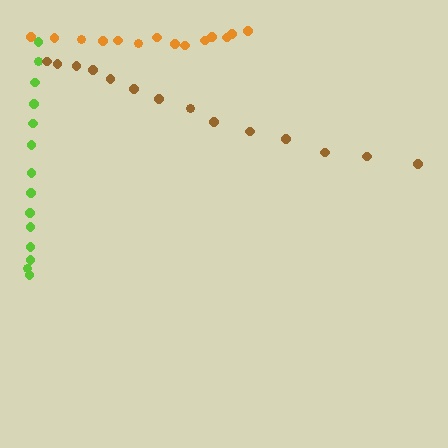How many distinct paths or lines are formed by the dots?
There are 3 distinct paths.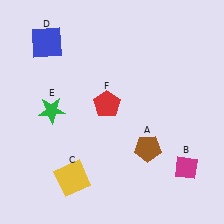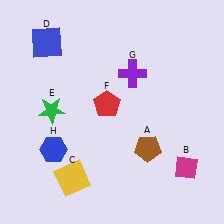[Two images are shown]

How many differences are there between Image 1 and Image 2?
There are 2 differences between the two images.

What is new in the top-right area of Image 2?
A purple cross (G) was added in the top-right area of Image 2.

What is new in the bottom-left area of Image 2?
A blue hexagon (H) was added in the bottom-left area of Image 2.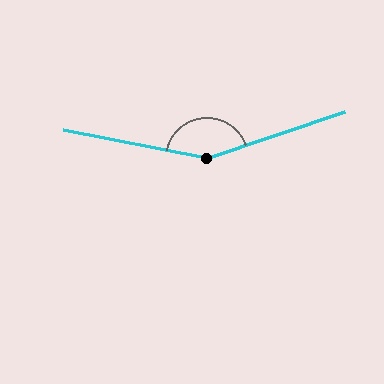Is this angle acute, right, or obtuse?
It is obtuse.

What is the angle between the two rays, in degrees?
Approximately 150 degrees.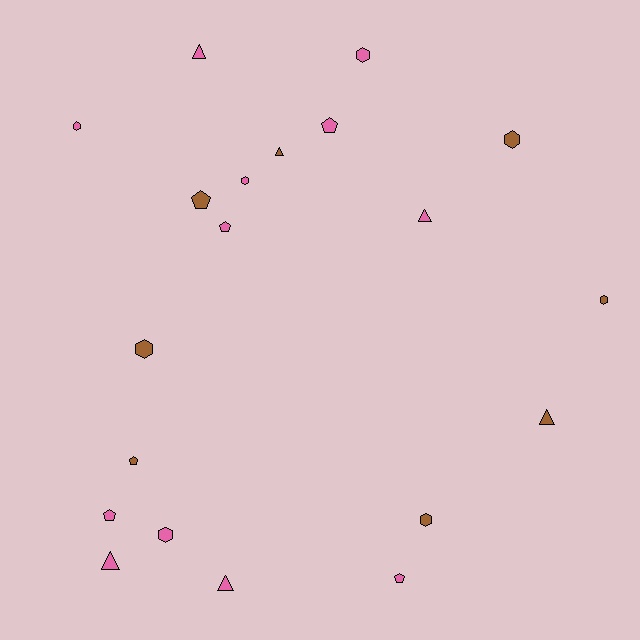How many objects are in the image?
There are 20 objects.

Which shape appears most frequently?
Hexagon, with 8 objects.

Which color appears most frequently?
Pink, with 12 objects.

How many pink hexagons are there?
There are 4 pink hexagons.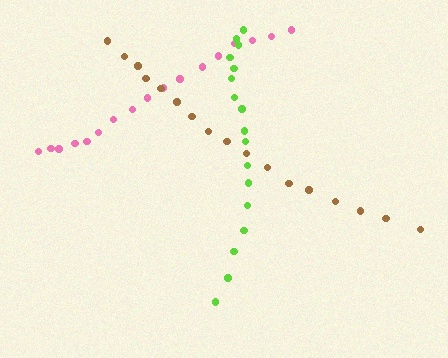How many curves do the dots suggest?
There are 3 distinct paths.